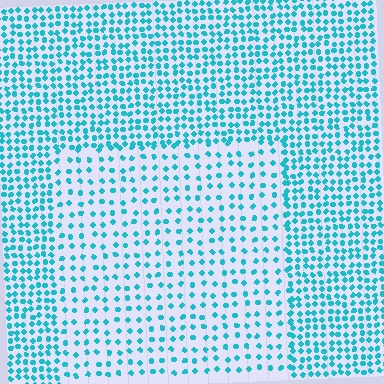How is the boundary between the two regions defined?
The boundary is defined by a change in element density (approximately 2.0x ratio). All elements are the same color, size, and shape.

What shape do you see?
I see a rectangle.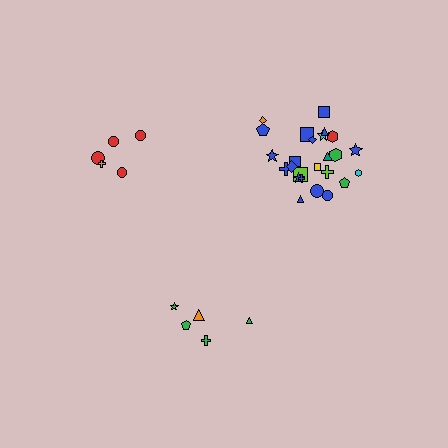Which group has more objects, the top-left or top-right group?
The top-right group.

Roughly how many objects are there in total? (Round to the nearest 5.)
Roughly 35 objects in total.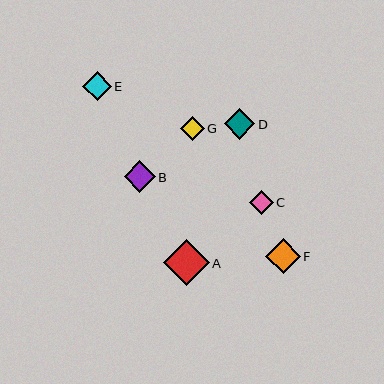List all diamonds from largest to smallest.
From largest to smallest: A, F, B, D, E, G, C.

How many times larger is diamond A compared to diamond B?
Diamond A is approximately 1.5 times the size of diamond B.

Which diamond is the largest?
Diamond A is the largest with a size of approximately 46 pixels.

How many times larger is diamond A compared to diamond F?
Diamond A is approximately 1.3 times the size of diamond F.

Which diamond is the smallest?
Diamond C is the smallest with a size of approximately 24 pixels.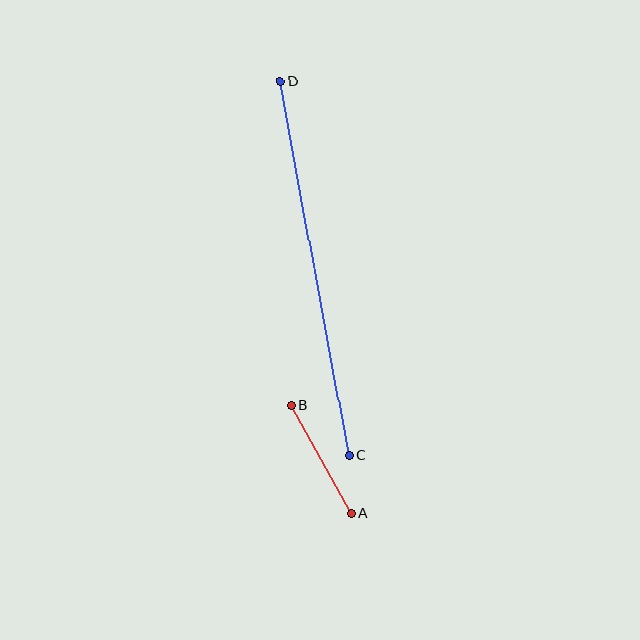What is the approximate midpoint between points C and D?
The midpoint is at approximately (315, 268) pixels.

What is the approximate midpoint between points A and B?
The midpoint is at approximately (321, 459) pixels.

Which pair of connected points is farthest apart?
Points C and D are farthest apart.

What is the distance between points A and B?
The distance is approximately 124 pixels.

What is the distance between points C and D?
The distance is approximately 380 pixels.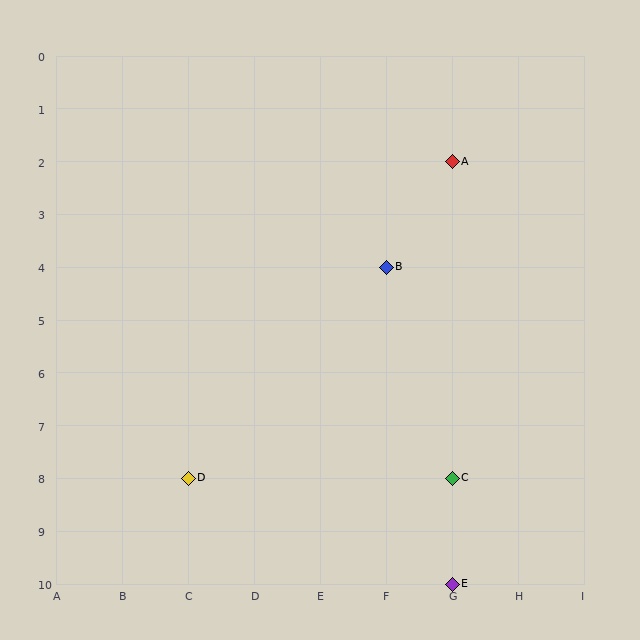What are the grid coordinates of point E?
Point E is at grid coordinates (G, 10).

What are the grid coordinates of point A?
Point A is at grid coordinates (G, 2).